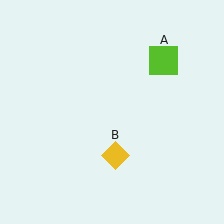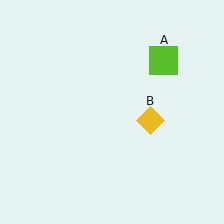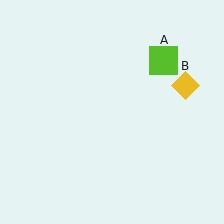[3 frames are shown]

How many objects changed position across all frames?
1 object changed position: yellow diamond (object B).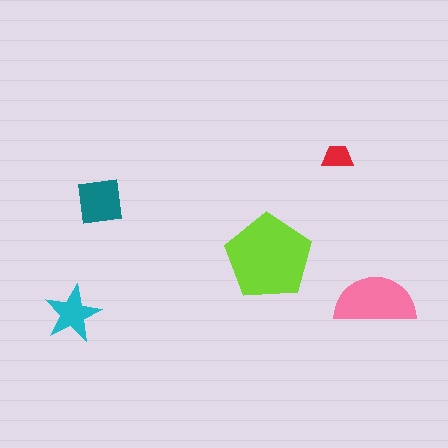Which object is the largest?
The lime pentagon.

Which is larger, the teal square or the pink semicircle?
The pink semicircle.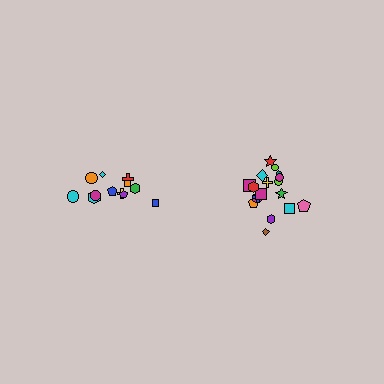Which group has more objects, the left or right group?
The right group.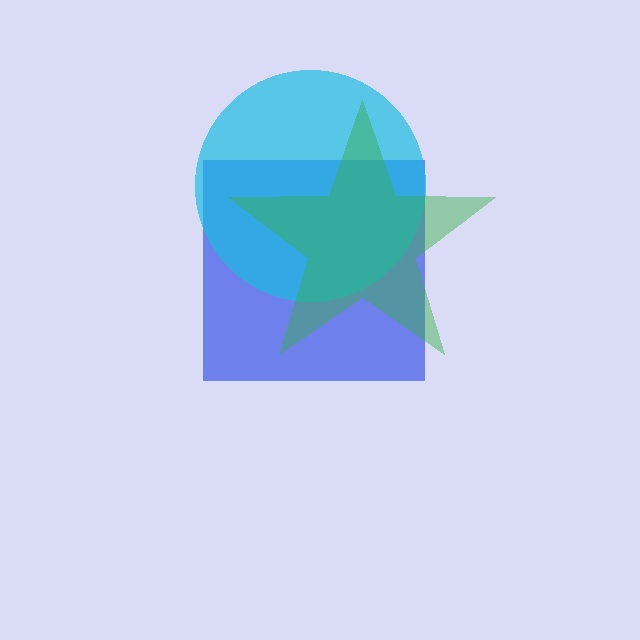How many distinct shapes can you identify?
There are 3 distinct shapes: a blue square, a cyan circle, a green star.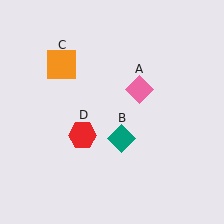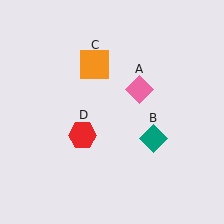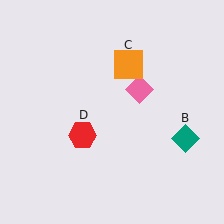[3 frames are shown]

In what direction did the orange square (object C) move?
The orange square (object C) moved right.